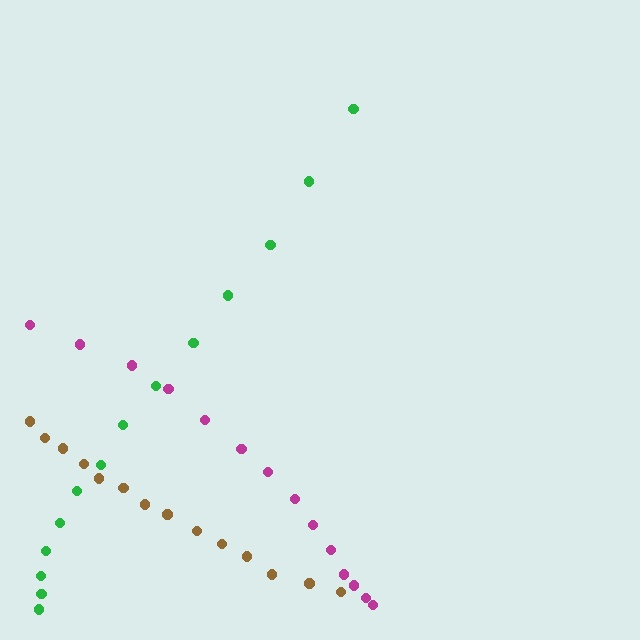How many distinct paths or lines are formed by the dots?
There are 3 distinct paths.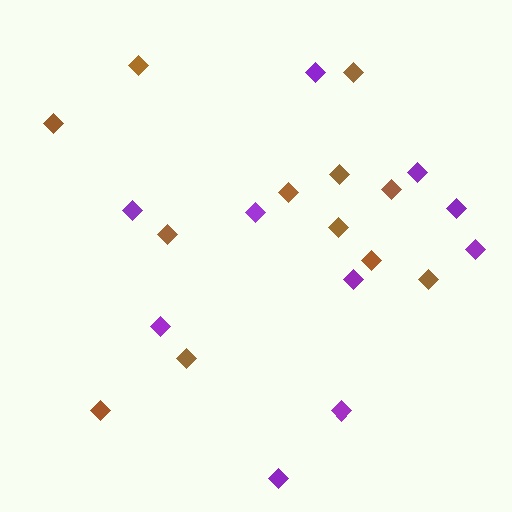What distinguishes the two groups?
There are 2 groups: one group of purple diamonds (10) and one group of brown diamonds (12).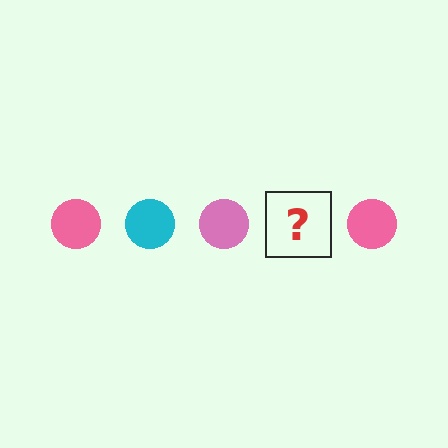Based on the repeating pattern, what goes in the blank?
The blank should be a cyan circle.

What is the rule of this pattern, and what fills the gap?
The rule is that the pattern cycles through pink, cyan circles. The gap should be filled with a cyan circle.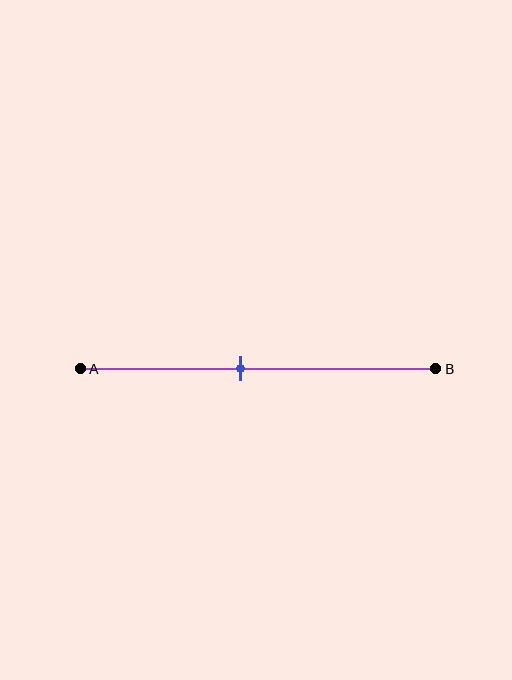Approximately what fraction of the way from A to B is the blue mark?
The blue mark is approximately 45% of the way from A to B.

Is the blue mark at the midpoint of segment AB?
No, the mark is at about 45% from A, not at the 50% midpoint.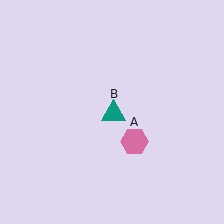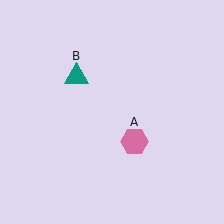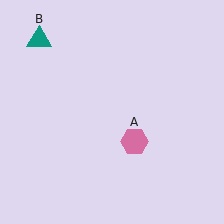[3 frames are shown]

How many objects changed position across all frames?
1 object changed position: teal triangle (object B).